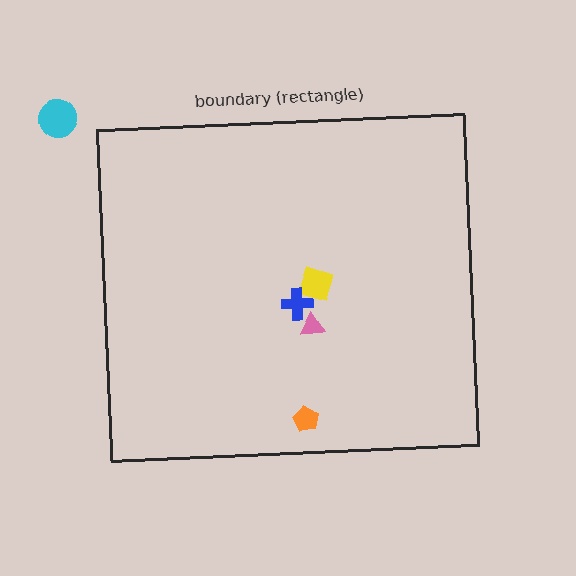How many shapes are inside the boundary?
4 inside, 1 outside.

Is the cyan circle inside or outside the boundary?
Outside.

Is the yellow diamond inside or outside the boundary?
Inside.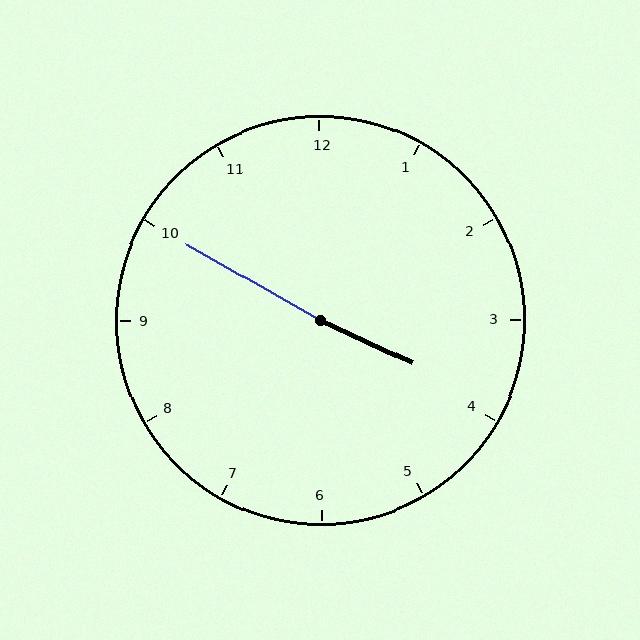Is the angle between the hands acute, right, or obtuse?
It is obtuse.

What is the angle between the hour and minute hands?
Approximately 175 degrees.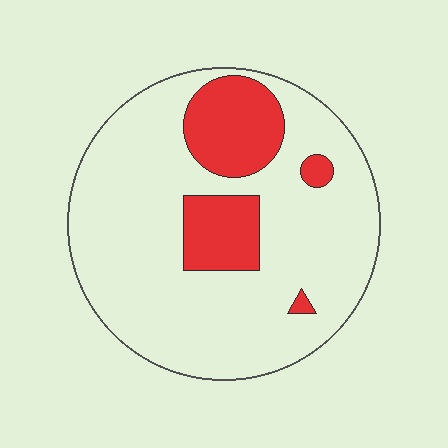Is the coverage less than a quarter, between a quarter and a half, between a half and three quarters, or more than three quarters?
Less than a quarter.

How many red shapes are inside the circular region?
4.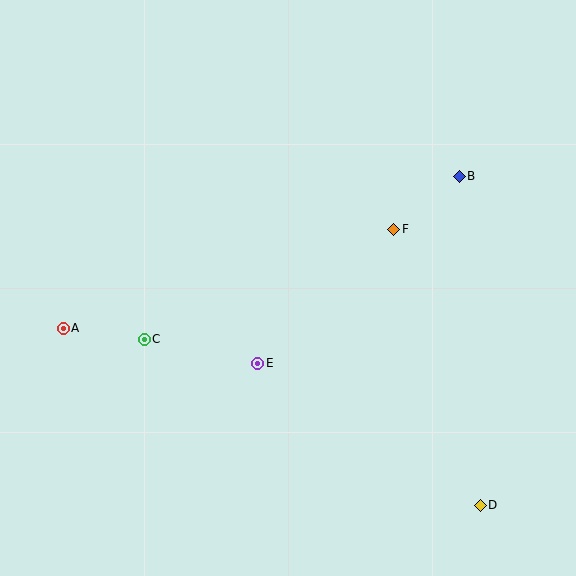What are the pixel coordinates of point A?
Point A is at (63, 328).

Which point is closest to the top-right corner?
Point B is closest to the top-right corner.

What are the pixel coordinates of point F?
Point F is at (394, 229).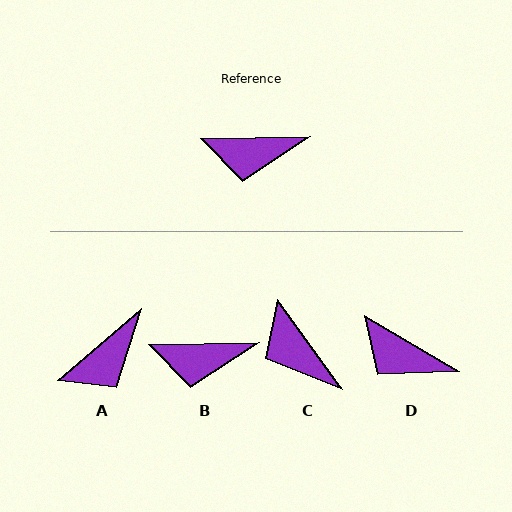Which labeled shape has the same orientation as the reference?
B.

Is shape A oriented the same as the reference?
No, it is off by about 39 degrees.